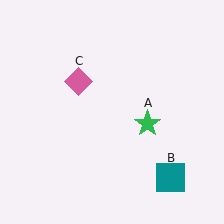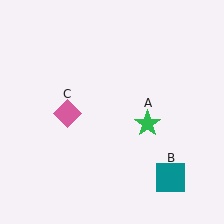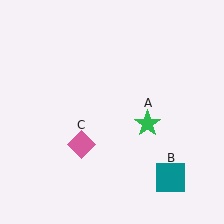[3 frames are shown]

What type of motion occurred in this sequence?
The pink diamond (object C) rotated counterclockwise around the center of the scene.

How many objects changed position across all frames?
1 object changed position: pink diamond (object C).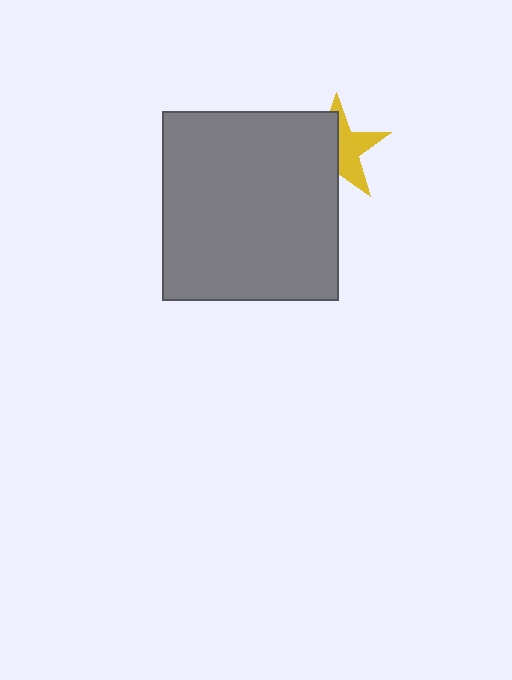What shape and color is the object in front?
The object in front is a gray rectangle.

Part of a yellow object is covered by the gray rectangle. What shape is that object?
It is a star.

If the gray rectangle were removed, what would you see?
You would see the complete yellow star.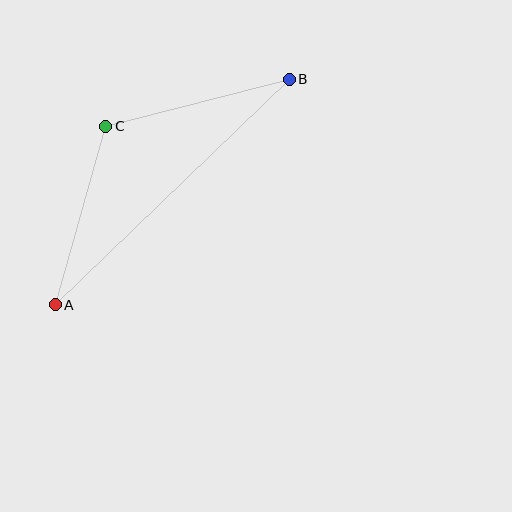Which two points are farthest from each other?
Points A and B are farthest from each other.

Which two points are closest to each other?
Points A and C are closest to each other.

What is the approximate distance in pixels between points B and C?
The distance between B and C is approximately 190 pixels.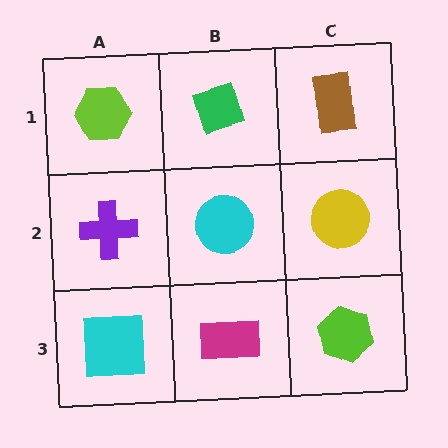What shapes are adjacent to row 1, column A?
A purple cross (row 2, column A), a green diamond (row 1, column B).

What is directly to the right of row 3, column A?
A magenta rectangle.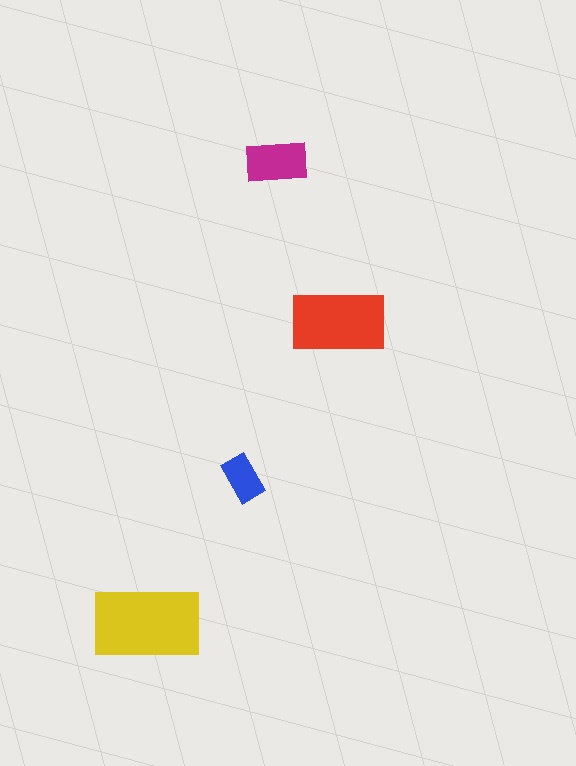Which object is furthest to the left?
The yellow rectangle is leftmost.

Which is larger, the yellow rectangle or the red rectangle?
The yellow one.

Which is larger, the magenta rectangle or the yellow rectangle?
The yellow one.